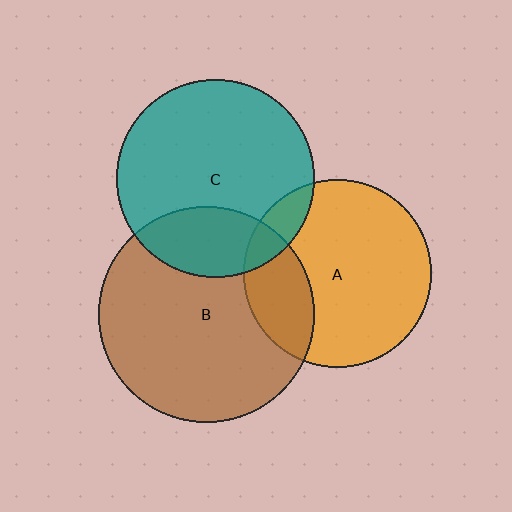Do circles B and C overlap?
Yes.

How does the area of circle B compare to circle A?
Approximately 1.3 times.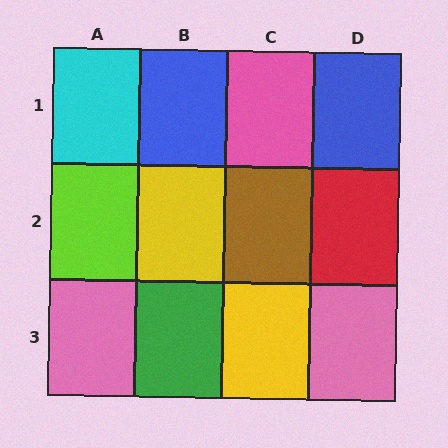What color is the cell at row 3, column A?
Pink.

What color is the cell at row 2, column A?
Lime.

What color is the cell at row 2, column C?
Brown.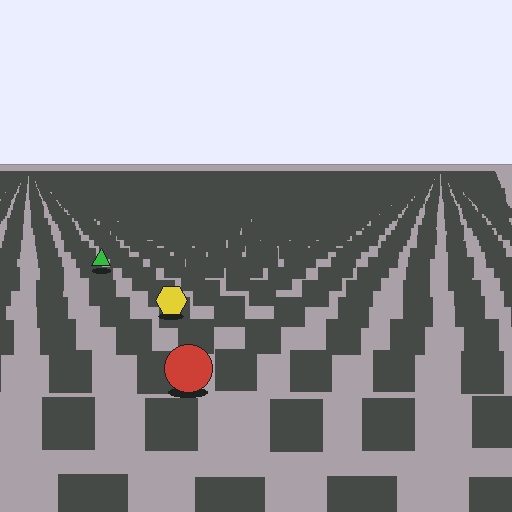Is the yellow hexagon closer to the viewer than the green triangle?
Yes. The yellow hexagon is closer — you can tell from the texture gradient: the ground texture is coarser near it.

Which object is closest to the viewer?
The red circle is closest. The texture marks near it are larger and more spread out.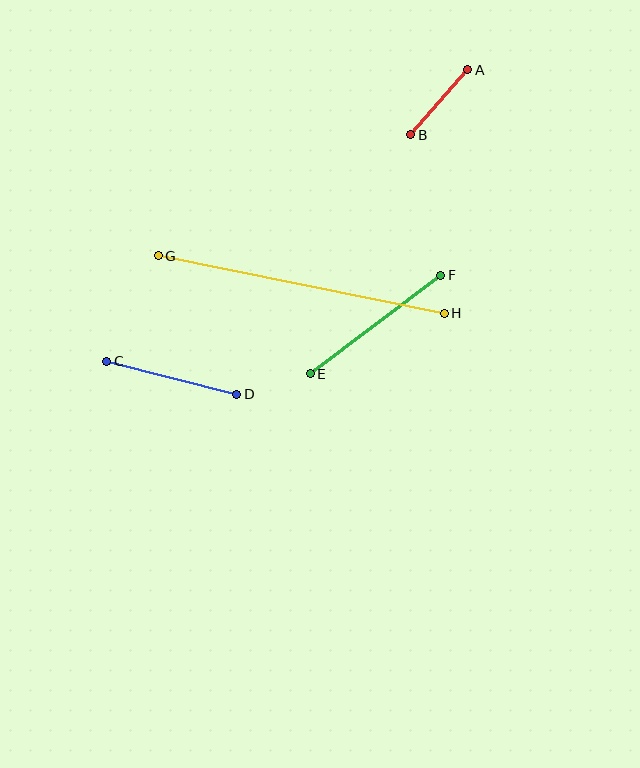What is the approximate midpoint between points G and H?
The midpoint is at approximately (301, 284) pixels.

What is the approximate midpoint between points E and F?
The midpoint is at approximately (375, 325) pixels.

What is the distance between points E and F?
The distance is approximately 164 pixels.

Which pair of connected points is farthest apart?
Points G and H are farthest apart.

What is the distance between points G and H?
The distance is approximately 292 pixels.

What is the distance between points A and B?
The distance is approximately 86 pixels.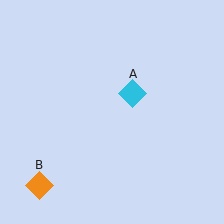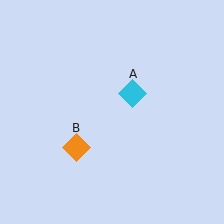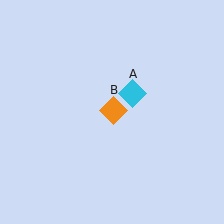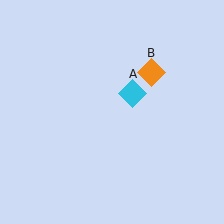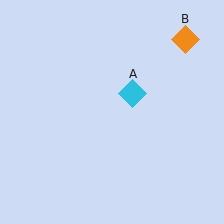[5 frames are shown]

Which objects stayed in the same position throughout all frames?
Cyan diamond (object A) remained stationary.